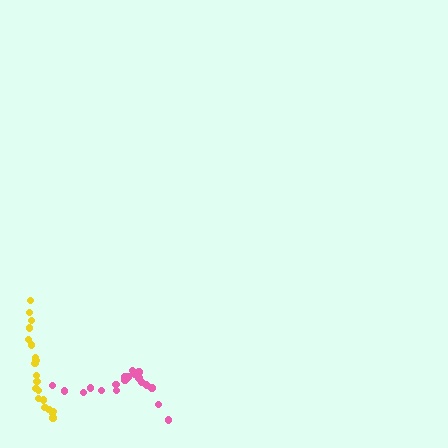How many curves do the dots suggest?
There are 2 distinct paths.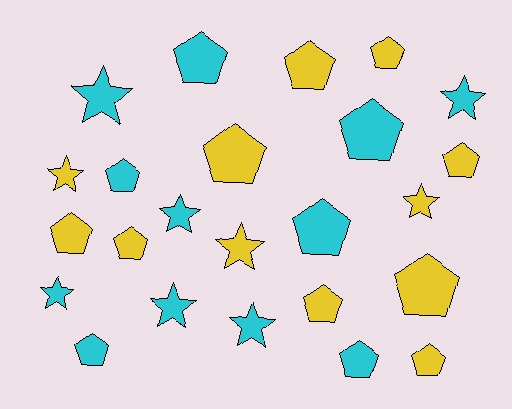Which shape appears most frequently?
Pentagon, with 15 objects.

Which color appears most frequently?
Cyan, with 12 objects.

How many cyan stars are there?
There are 6 cyan stars.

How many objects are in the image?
There are 24 objects.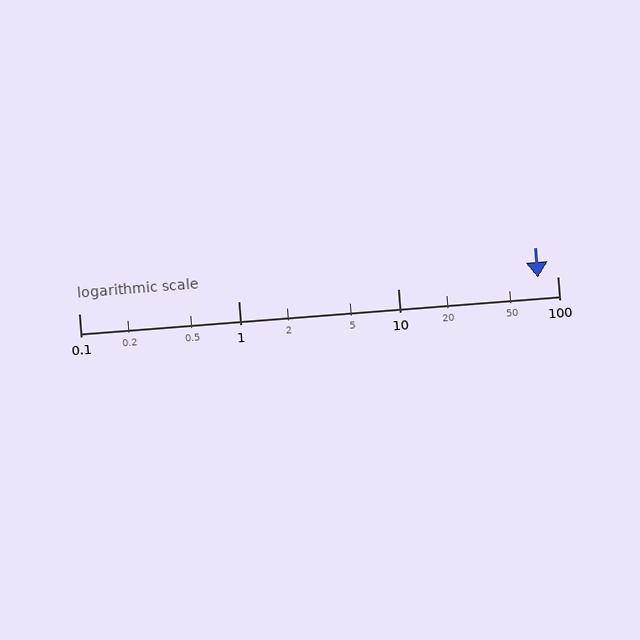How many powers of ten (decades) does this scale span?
The scale spans 3 decades, from 0.1 to 100.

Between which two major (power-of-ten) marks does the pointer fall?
The pointer is between 10 and 100.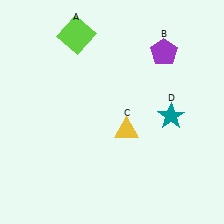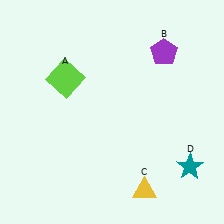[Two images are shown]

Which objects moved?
The objects that moved are: the lime square (A), the yellow triangle (C), the teal star (D).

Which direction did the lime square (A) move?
The lime square (A) moved down.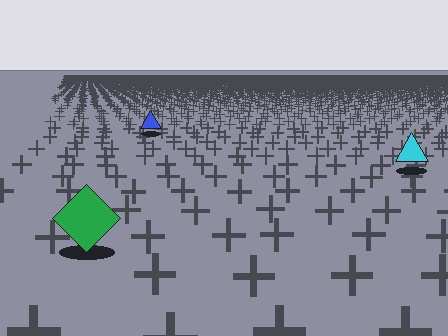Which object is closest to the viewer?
The green diamond is closest. The texture marks near it are larger and more spread out.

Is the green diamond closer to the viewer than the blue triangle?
Yes. The green diamond is closer — you can tell from the texture gradient: the ground texture is coarser near it.